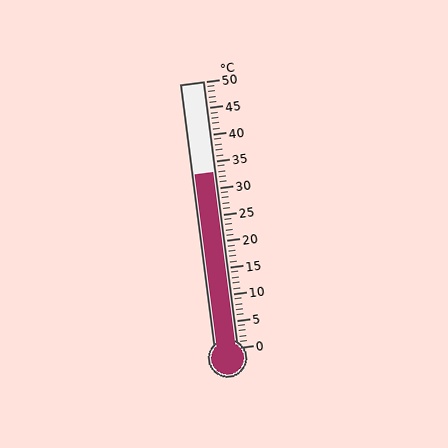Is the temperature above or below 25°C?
The temperature is above 25°C.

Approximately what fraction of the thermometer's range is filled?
The thermometer is filled to approximately 65% of its range.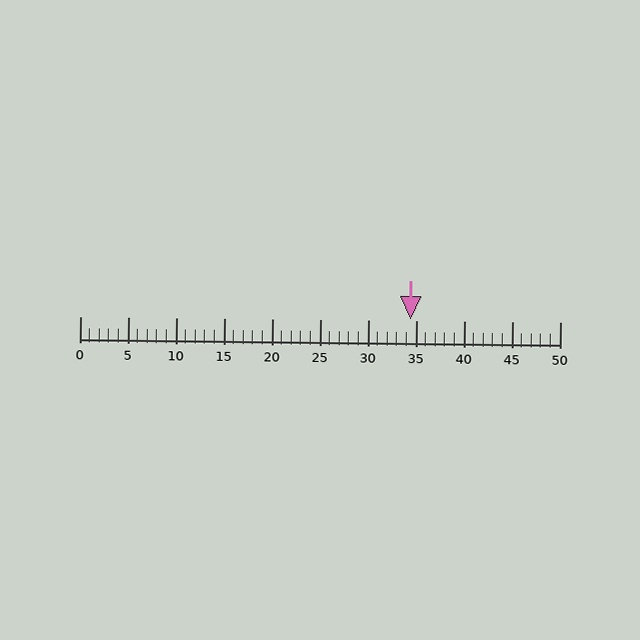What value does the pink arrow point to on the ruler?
The pink arrow points to approximately 34.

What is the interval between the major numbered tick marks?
The major tick marks are spaced 5 units apart.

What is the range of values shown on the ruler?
The ruler shows values from 0 to 50.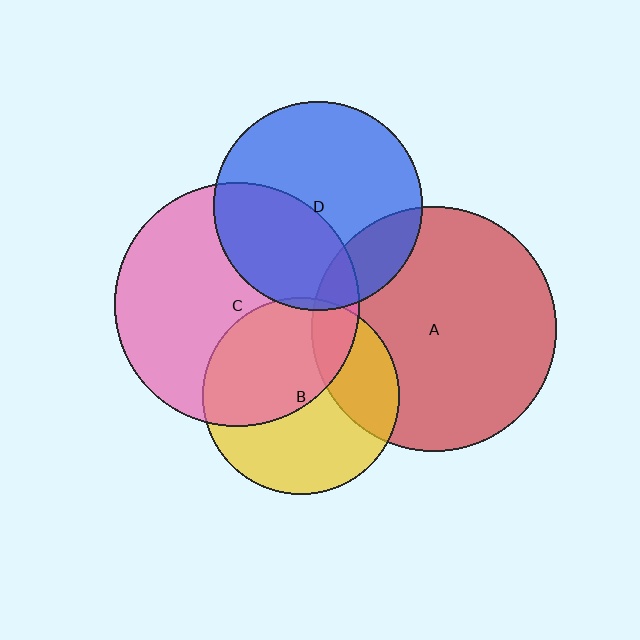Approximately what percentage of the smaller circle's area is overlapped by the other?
Approximately 20%.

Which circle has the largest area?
Circle A (red).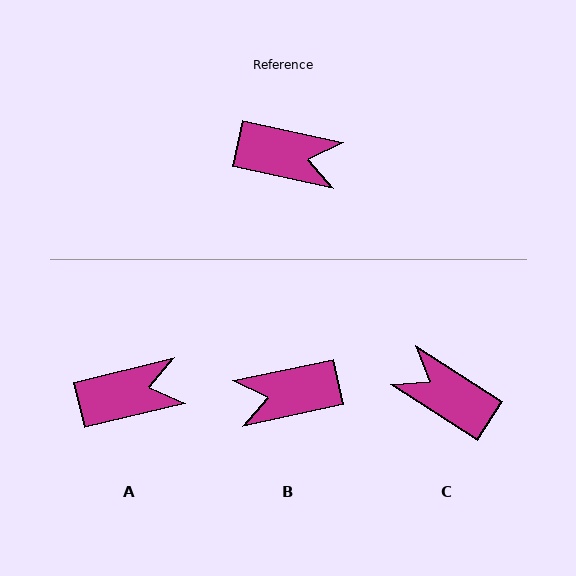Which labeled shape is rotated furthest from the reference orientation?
C, about 160 degrees away.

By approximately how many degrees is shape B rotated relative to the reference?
Approximately 156 degrees clockwise.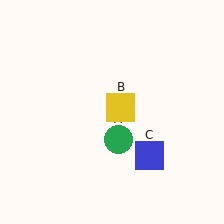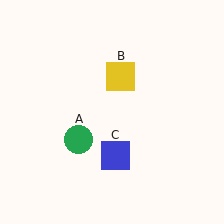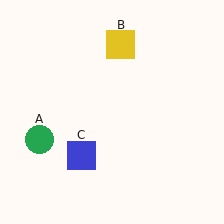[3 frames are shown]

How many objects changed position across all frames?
3 objects changed position: green circle (object A), yellow square (object B), blue square (object C).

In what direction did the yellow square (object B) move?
The yellow square (object B) moved up.